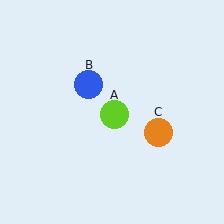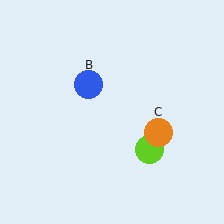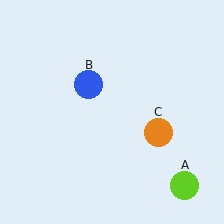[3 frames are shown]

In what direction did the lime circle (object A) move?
The lime circle (object A) moved down and to the right.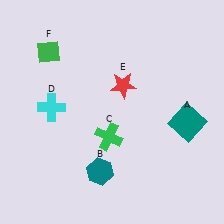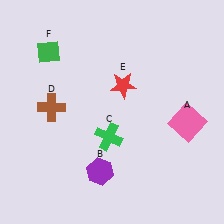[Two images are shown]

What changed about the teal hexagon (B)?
In Image 1, B is teal. In Image 2, it changed to purple.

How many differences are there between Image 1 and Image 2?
There are 3 differences between the two images.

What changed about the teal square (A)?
In Image 1, A is teal. In Image 2, it changed to pink.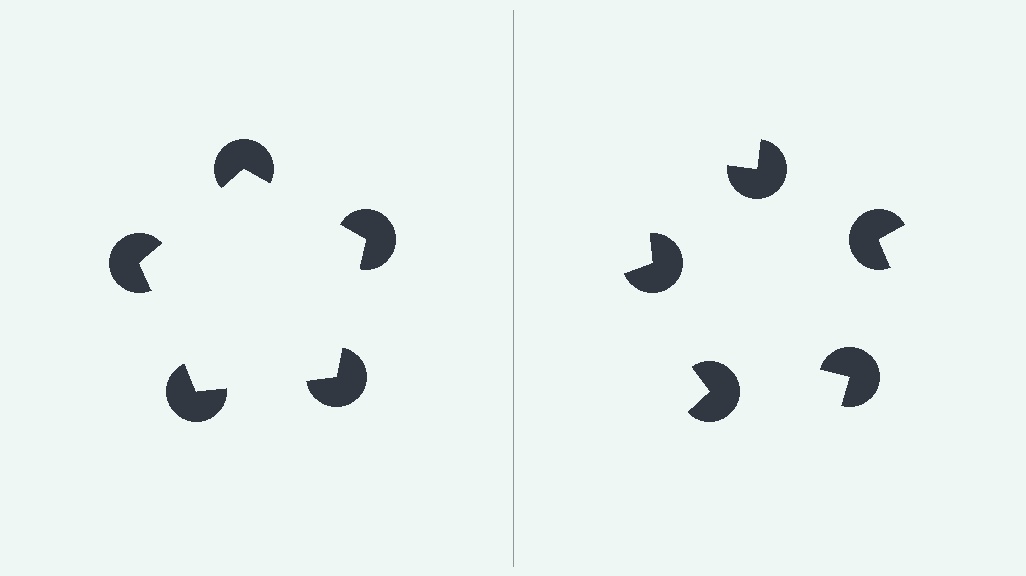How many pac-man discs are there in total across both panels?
10 — 5 on each side.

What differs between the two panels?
The pac-man discs are positioned identically on both sides; only the wedge orientations differ. On the left they align to a pentagon; on the right they are misaligned.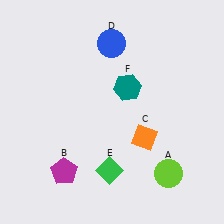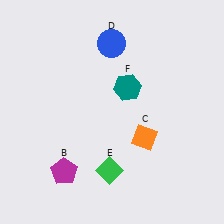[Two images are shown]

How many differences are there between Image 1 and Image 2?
There is 1 difference between the two images.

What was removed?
The lime circle (A) was removed in Image 2.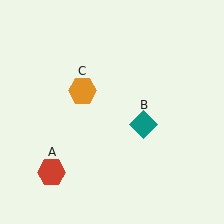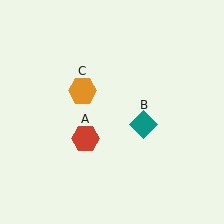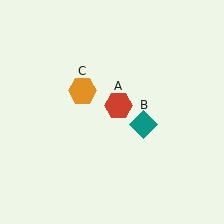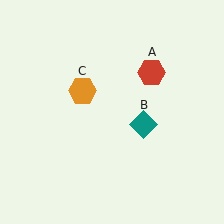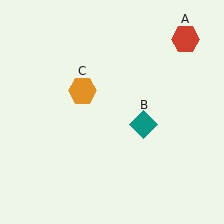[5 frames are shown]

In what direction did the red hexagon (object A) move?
The red hexagon (object A) moved up and to the right.